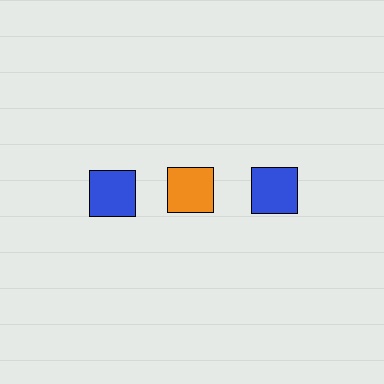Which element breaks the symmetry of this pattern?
The orange square in the top row, second from left column breaks the symmetry. All other shapes are blue squares.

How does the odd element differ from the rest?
It has a different color: orange instead of blue.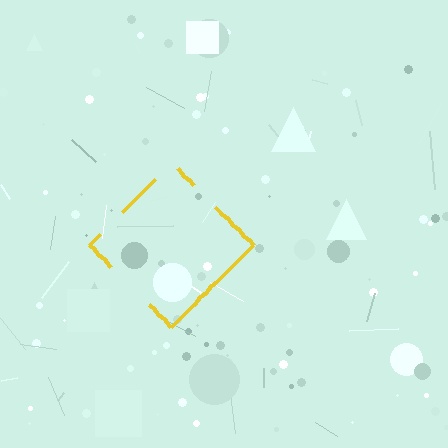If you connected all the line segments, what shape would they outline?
They would outline a diamond.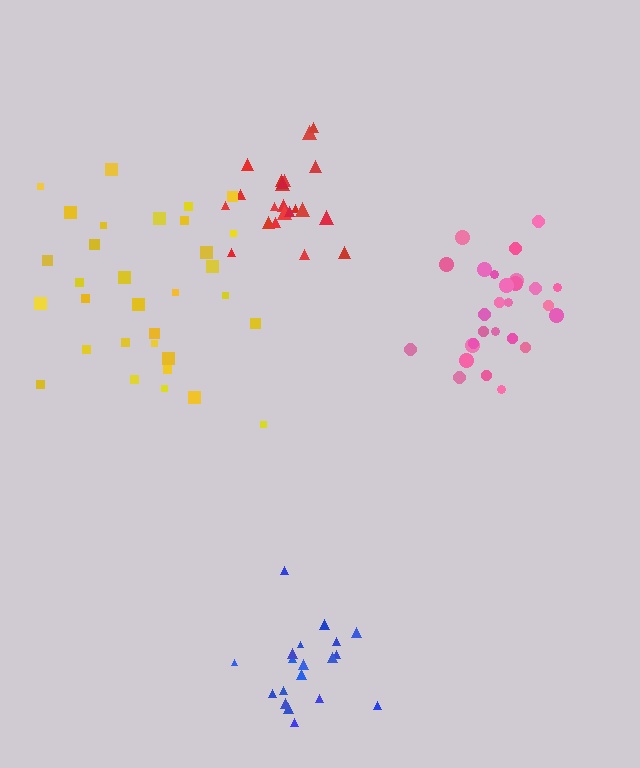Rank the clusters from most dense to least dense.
red, blue, pink, yellow.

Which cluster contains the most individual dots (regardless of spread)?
Yellow (33).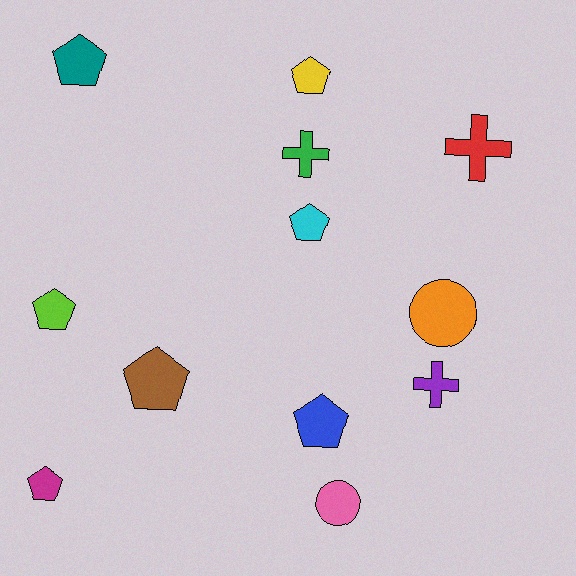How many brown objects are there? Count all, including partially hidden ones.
There is 1 brown object.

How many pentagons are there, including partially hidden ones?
There are 7 pentagons.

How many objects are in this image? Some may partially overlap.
There are 12 objects.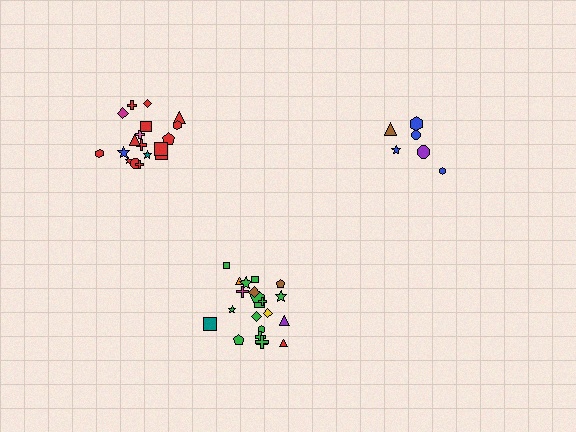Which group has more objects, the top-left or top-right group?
The top-left group.